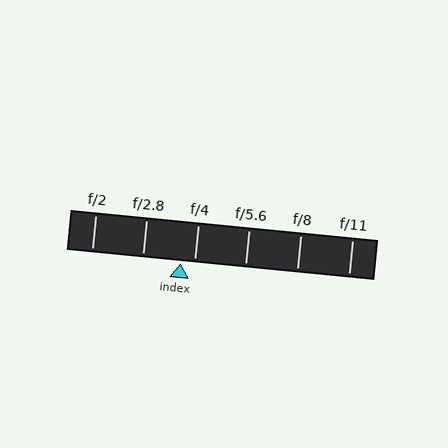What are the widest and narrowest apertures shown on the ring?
The widest aperture shown is f/2 and the narrowest is f/11.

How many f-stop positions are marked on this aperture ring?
There are 6 f-stop positions marked.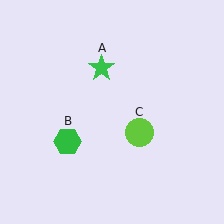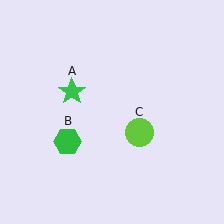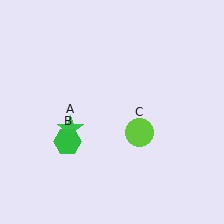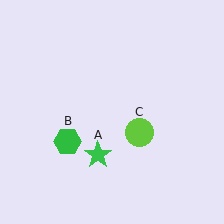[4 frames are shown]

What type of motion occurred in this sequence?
The green star (object A) rotated counterclockwise around the center of the scene.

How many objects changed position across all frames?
1 object changed position: green star (object A).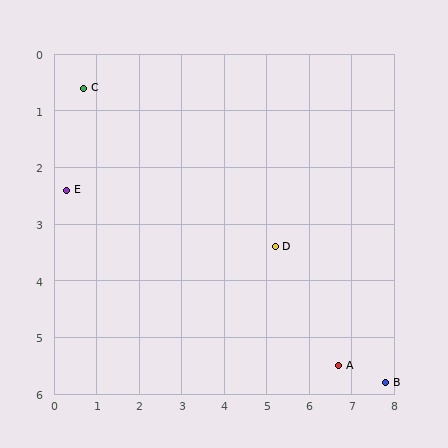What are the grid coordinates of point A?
Point A is at approximately (6.7, 5.5).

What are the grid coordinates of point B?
Point B is at approximately (7.8, 5.8).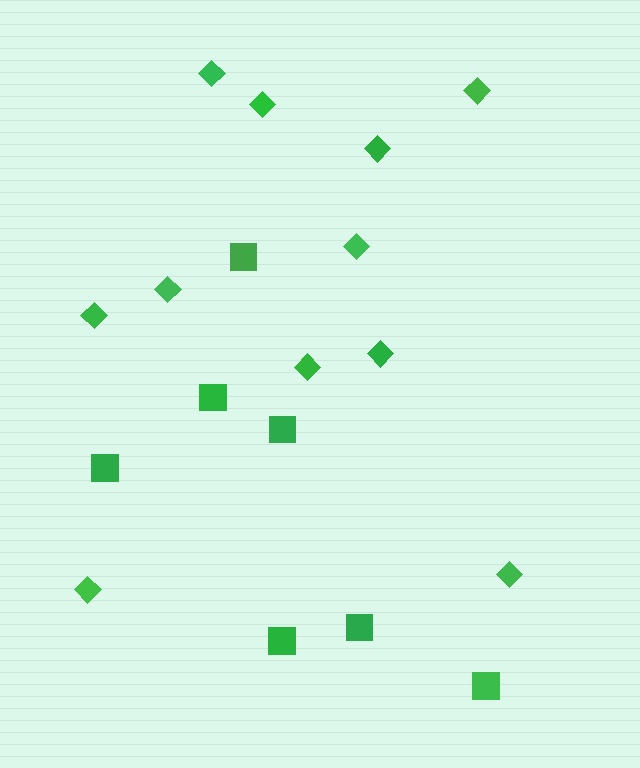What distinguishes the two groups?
There are 2 groups: one group of squares (7) and one group of diamonds (11).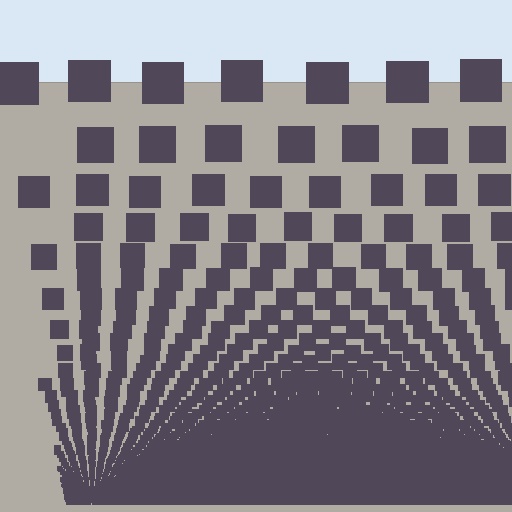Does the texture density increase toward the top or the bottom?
Density increases toward the bottom.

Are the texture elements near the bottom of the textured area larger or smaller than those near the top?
Smaller. The gradient is inverted — elements near the bottom are smaller and denser.